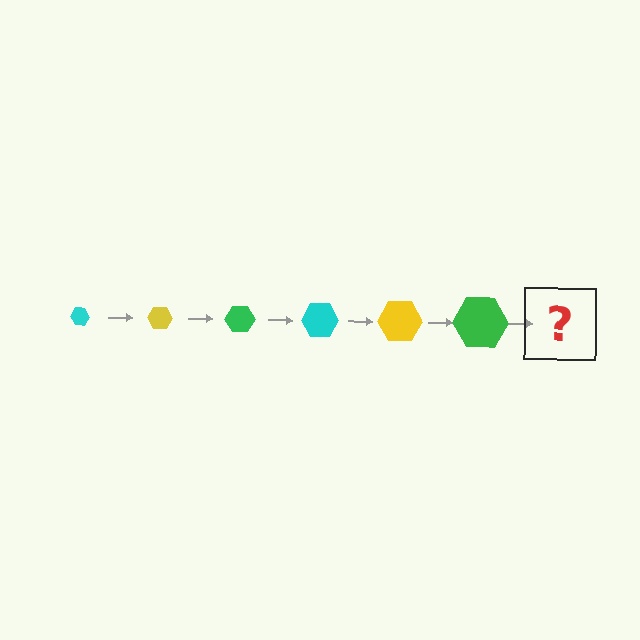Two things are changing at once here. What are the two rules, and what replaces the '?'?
The two rules are that the hexagon grows larger each step and the color cycles through cyan, yellow, and green. The '?' should be a cyan hexagon, larger than the previous one.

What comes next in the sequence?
The next element should be a cyan hexagon, larger than the previous one.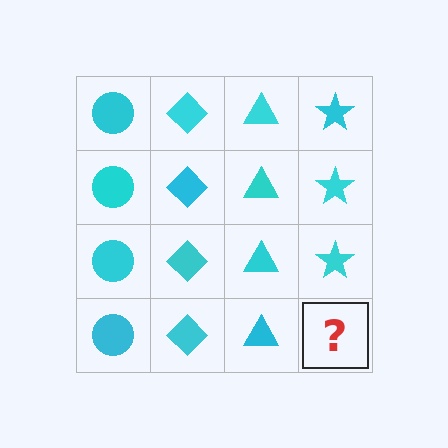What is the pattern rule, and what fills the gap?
The rule is that each column has a consistent shape. The gap should be filled with a cyan star.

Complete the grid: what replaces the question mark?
The question mark should be replaced with a cyan star.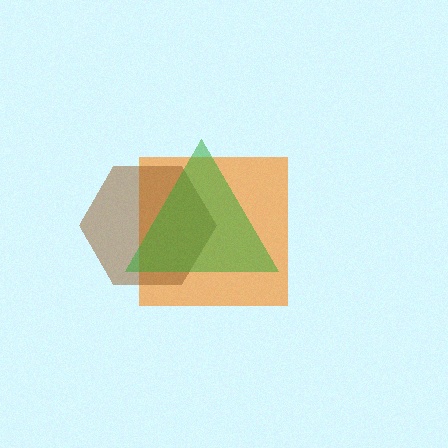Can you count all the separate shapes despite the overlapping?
Yes, there are 3 separate shapes.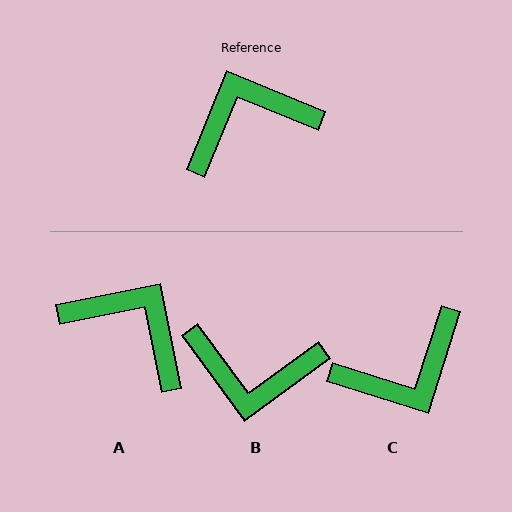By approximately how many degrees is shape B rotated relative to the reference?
Approximately 149 degrees counter-clockwise.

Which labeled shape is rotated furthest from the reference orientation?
C, about 175 degrees away.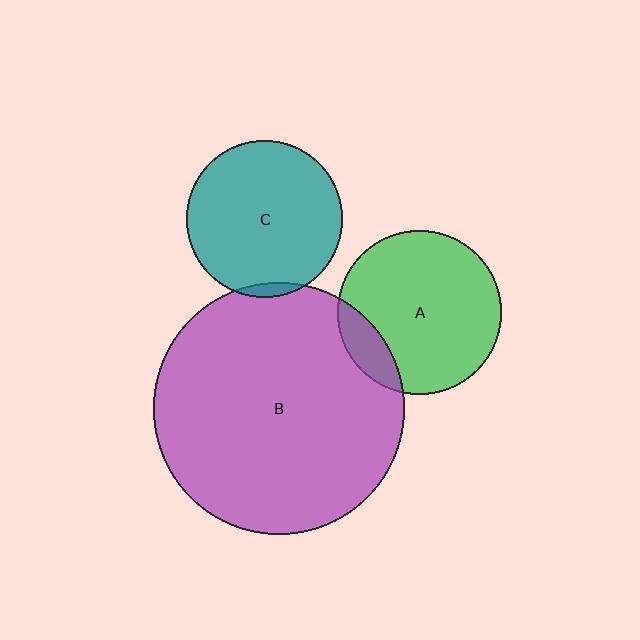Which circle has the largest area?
Circle B (purple).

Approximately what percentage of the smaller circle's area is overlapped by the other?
Approximately 5%.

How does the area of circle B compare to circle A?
Approximately 2.3 times.